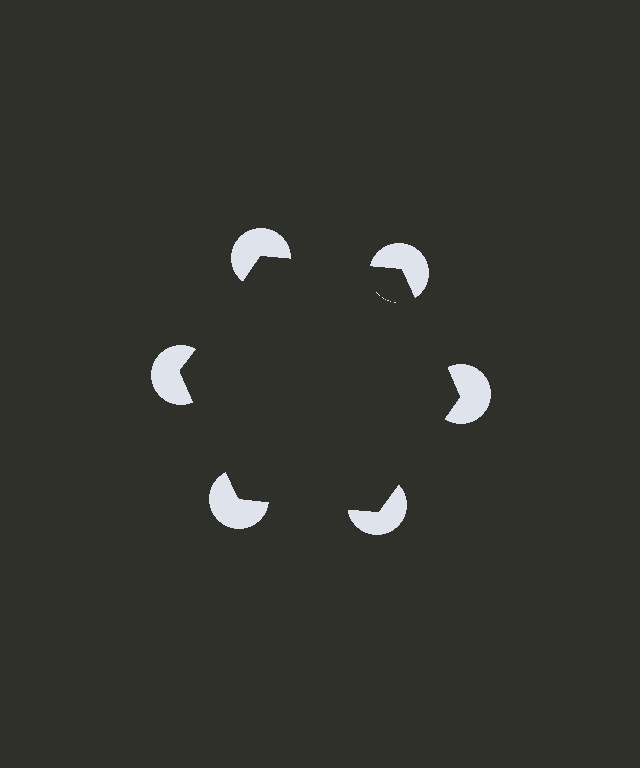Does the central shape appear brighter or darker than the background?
It typically appears slightly darker than the background, even though no actual brightness change is drawn.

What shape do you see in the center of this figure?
An illusory hexagon — its edges are inferred from the aligned wedge cuts in the pac-man discs, not physically drawn.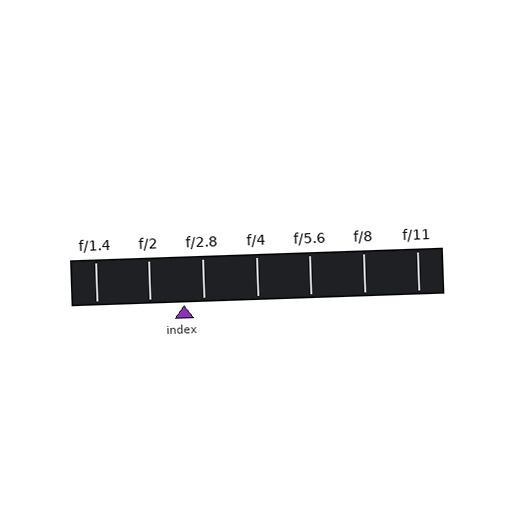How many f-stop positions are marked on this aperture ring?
There are 7 f-stop positions marked.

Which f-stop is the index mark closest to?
The index mark is closest to f/2.8.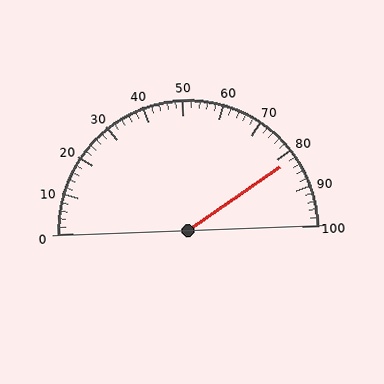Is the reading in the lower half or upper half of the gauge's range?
The reading is in the upper half of the range (0 to 100).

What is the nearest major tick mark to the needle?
The nearest major tick mark is 80.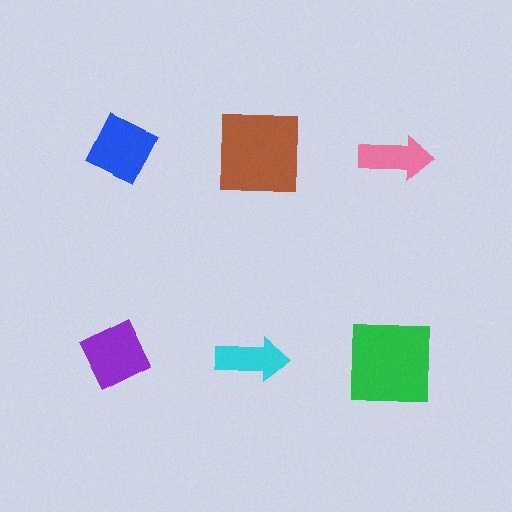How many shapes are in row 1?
3 shapes.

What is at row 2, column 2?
A cyan arrow.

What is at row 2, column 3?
A green square.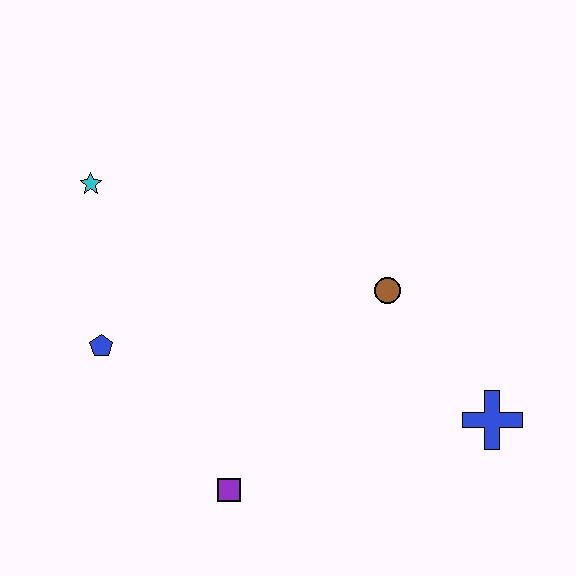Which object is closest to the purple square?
The blue pentagon is closest to the purple square.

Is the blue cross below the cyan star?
Yes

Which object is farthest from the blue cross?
The cyan star is farthest from the blue cross.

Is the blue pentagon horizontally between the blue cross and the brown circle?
No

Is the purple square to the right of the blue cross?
No